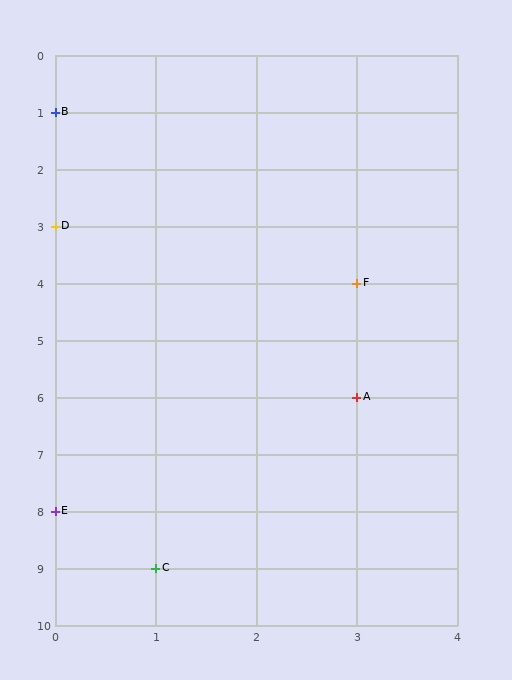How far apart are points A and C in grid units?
Points A and C are 2 columns and 3 rows apart (about 3.6 grid units diagonally).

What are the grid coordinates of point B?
Point B is at grid coordinates (0, 1).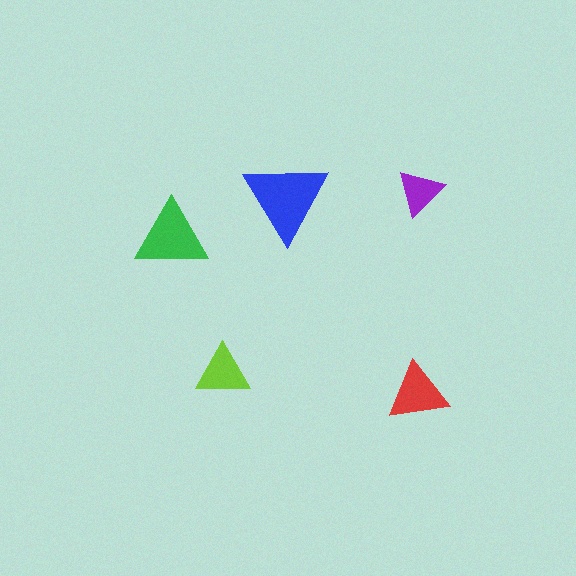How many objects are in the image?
There are 5 objects in the image.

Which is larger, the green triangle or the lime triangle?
The green one.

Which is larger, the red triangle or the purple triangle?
The red one.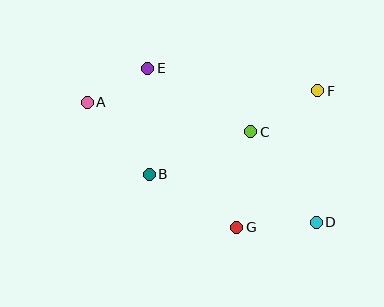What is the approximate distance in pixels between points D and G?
The distance between D and G is approximately 79 pixels.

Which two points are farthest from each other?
Points A and D are farthest from each other.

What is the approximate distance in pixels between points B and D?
The distance between B and D is approximately 173 pixels.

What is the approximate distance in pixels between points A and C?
The distance between A and C is approximately 166 pixels.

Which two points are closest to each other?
Points A and E are closest to each other.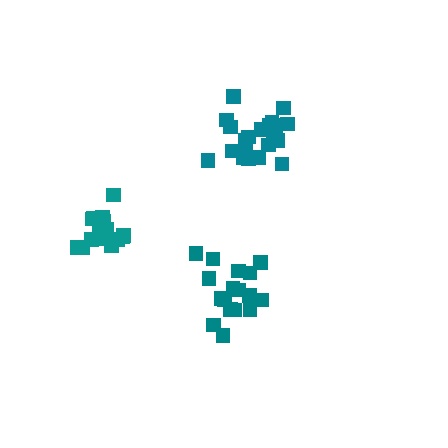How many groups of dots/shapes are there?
There are 3 groups.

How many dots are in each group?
Group 1: 19 dots, Group 2: 15 dots, Group 3: 21 dots (55 total).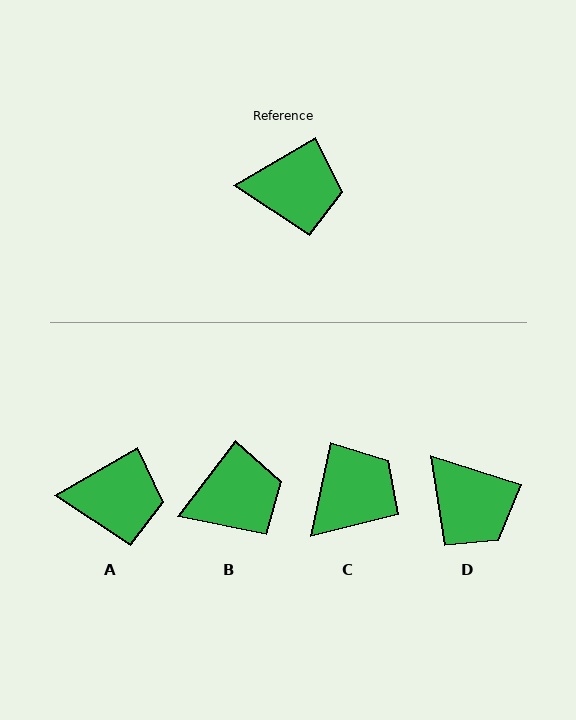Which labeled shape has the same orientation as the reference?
A.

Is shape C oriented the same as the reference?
No, it is off by about 48 degrees.